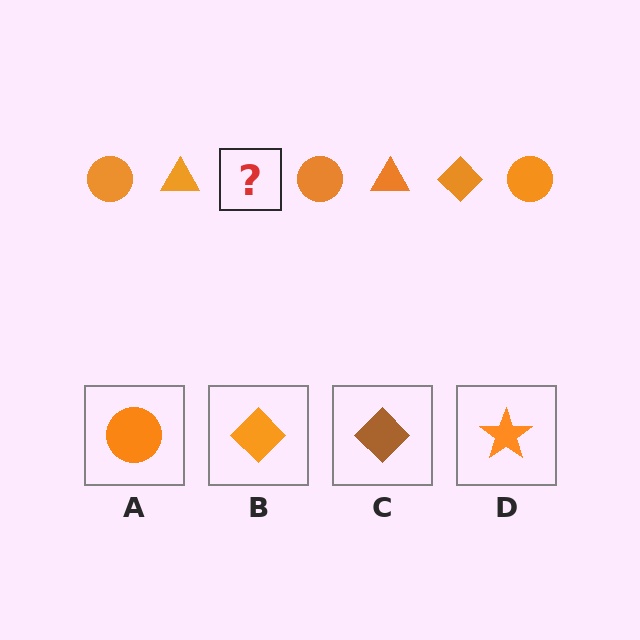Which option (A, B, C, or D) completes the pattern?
B.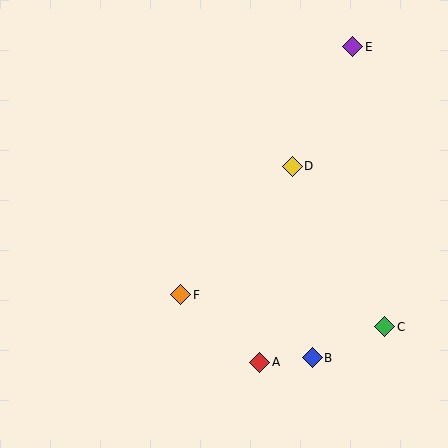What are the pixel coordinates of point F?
Point F is at (181, 295).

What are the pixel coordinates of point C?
Point C is at (385, 327).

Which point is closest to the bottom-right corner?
Point C is closest to the bottom-right corner.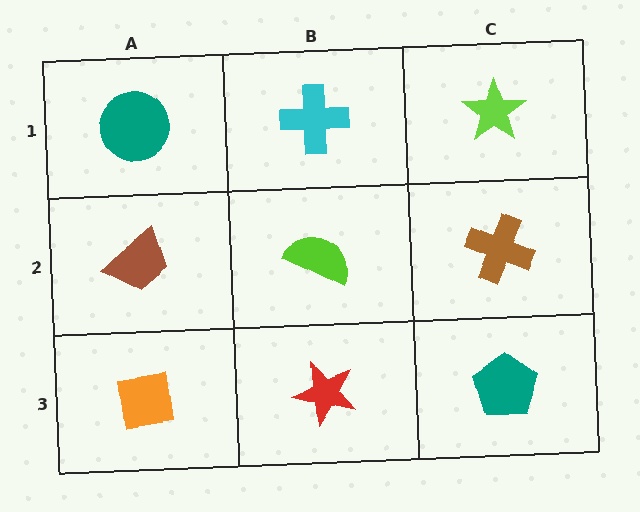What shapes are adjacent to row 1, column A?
A brown trapezoid (row 2, column A), a cyan cross (row 1, column B).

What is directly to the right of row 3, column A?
A red star.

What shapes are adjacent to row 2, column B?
A cyan cross (row 1, column B), a red star (row 3, column B), a brown trapezoid (row 2, column A), a brown cross (row 2, column C).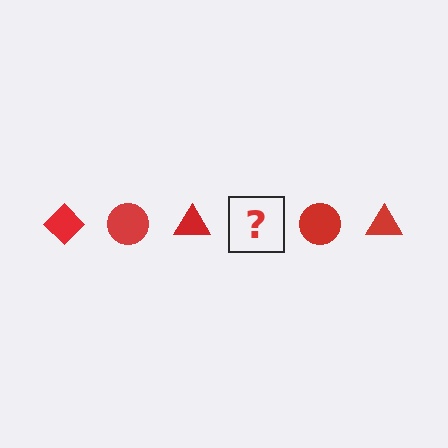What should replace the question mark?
The question mark should be replaced with a red diamond.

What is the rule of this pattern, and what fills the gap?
The rule is that the pattern cycles through diamond, circle, triangle shapes in red. The gap should be filled with a red diamond.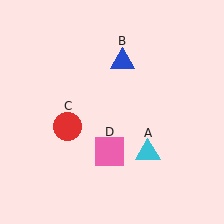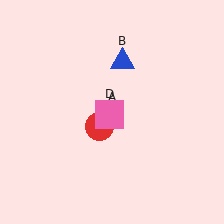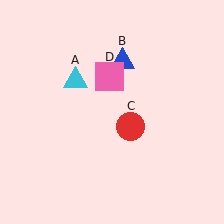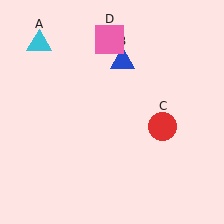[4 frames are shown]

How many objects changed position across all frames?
3 objects changed position: cyan triangle (object A), red circle (object C), pink square (object D).